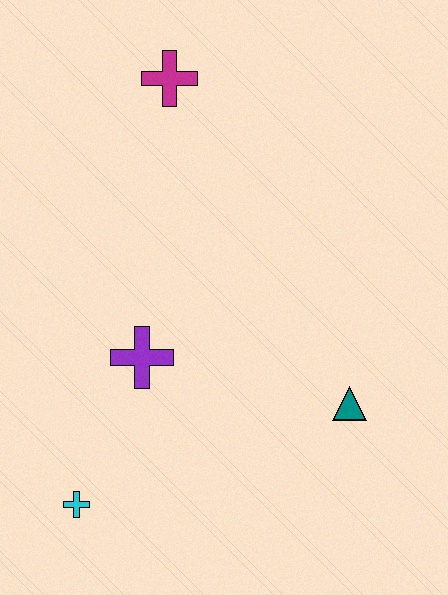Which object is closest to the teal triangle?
The purple cross is closest to the teal triangle.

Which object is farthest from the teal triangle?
The magenta cross is farthest from the teal triangle.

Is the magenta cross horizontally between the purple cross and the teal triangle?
Yes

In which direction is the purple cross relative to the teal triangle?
The purple cross is to the left of the teal triangle.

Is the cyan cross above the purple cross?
No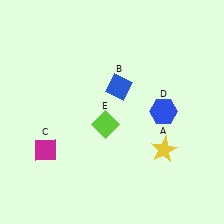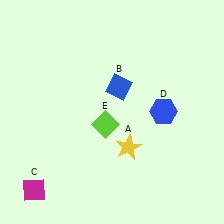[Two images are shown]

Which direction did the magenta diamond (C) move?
The magenta diamond (C) moved down.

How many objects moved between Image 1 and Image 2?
2 objects moved between the two images.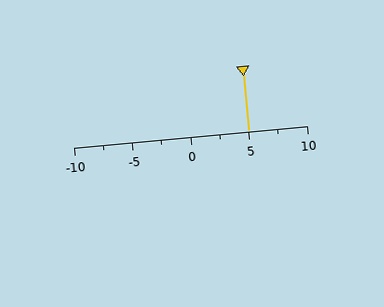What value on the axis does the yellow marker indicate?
The marker indicates approximately 5.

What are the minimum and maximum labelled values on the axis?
The axis runs from -10 to 10.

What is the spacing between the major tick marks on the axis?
The major ticks are spaced 5 apart.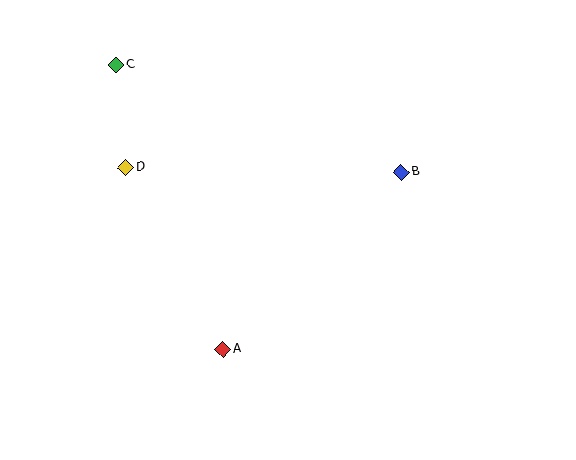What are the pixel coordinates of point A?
Point A is at (223, 349).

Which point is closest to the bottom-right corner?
Point B is closest to the bottom-right corner.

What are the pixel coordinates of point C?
Point C is at (116, 65).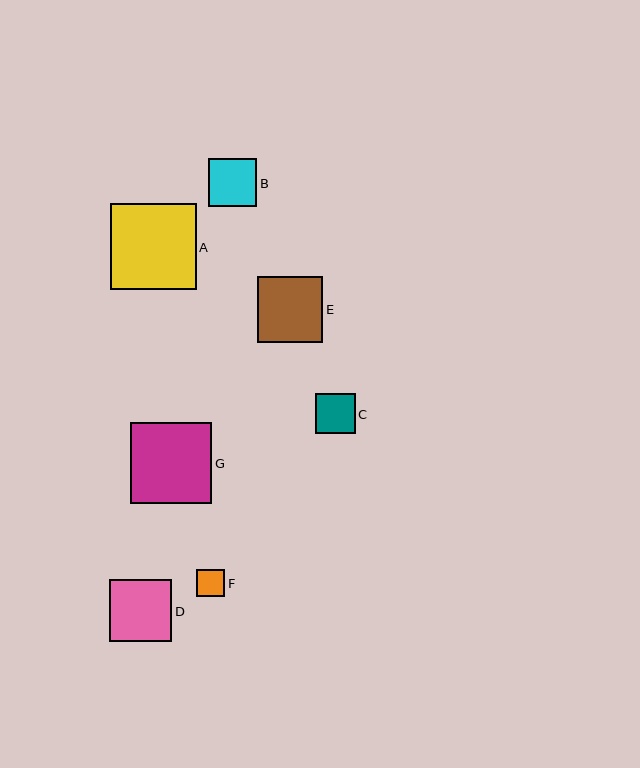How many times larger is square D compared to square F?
Square D is approximately 2.2 times the size of square F.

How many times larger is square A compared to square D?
Square A is approximately 1.4 times the size of square D.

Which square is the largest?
Square A is the largest with a size of approximately 86 pixels.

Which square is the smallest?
Square F is the smallest with a size of approximately 28 pixels.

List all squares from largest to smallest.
From largest to smallest: A, G, E, D, B, C, F.